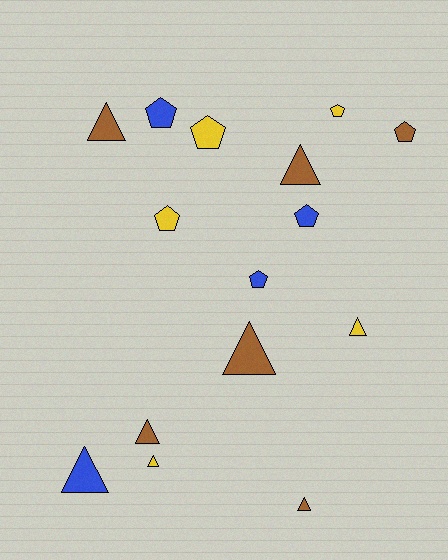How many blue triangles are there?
There is 1 blue triangle.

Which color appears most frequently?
Brown, with 6 objects.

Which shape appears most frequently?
Triangle, with 8 objects.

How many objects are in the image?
There are 15 objects.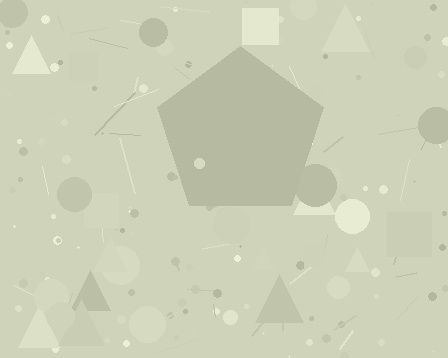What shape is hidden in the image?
A pentagon is hidden in the image.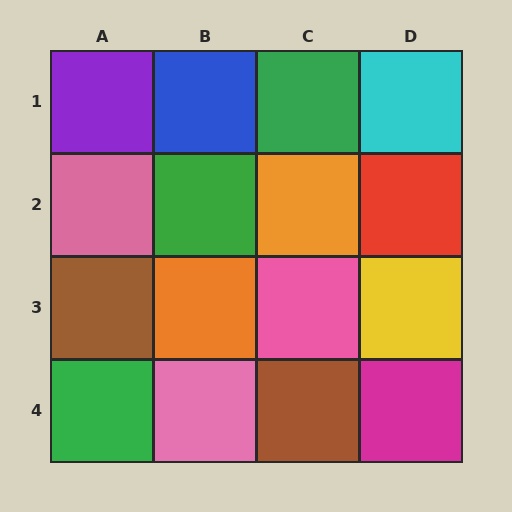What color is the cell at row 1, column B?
Blue.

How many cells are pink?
3 cells are pink.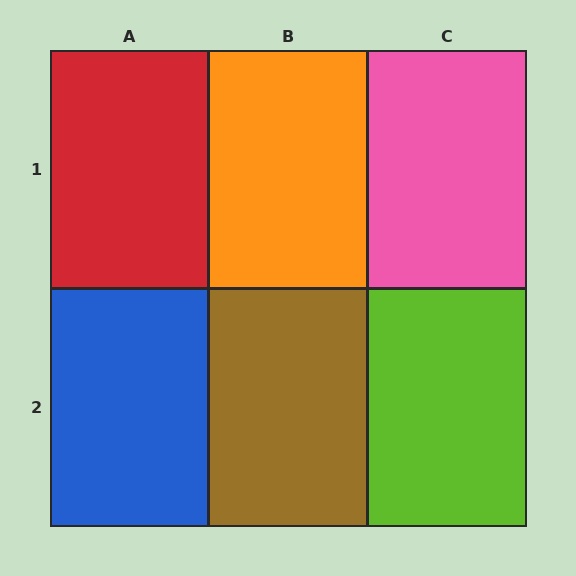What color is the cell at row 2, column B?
Brown.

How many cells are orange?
1 cell is orange.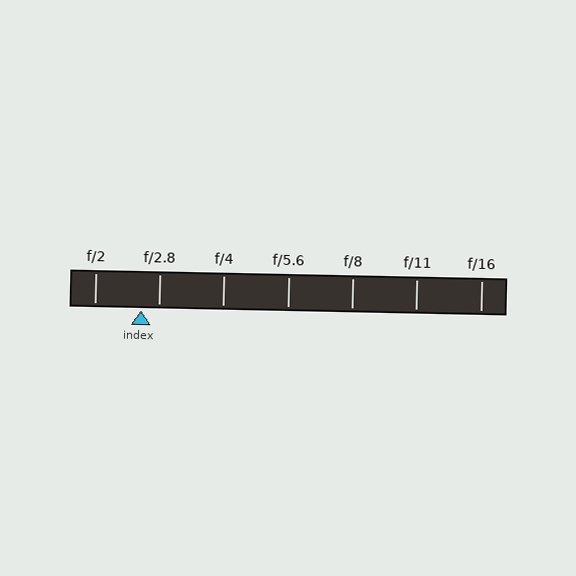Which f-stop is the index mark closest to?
The index mark is closest to f/2.8.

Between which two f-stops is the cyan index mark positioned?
The index mark is between f/2 and f/2.8.